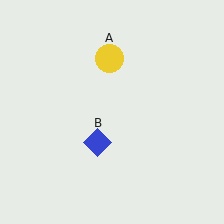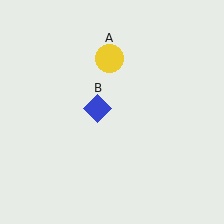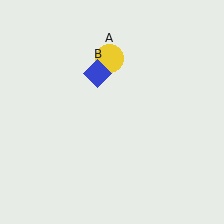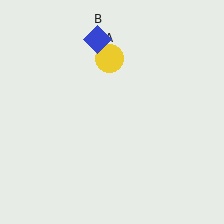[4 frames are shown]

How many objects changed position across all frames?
1 object changed position: blue diamond (object B).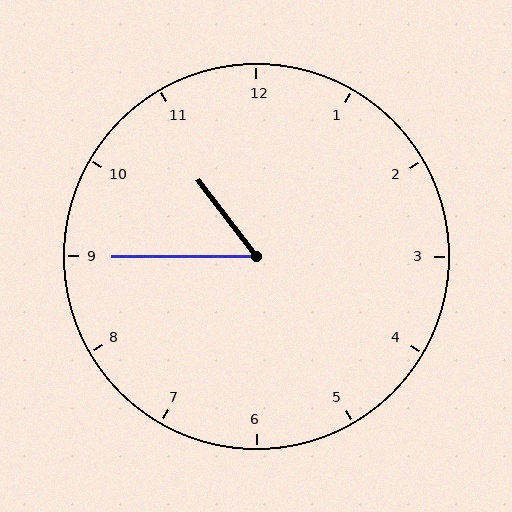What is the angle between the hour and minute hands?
Approximately 52 degrees.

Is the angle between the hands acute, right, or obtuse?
It is acute.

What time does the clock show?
10:45.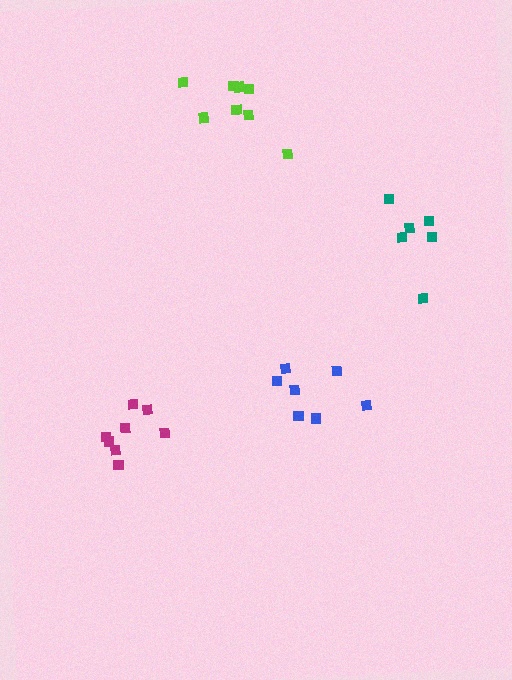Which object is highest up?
The lime cluster is topmost.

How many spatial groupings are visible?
There are 4 spatial groupings.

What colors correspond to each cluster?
The clusters are colored: teal, lime, magenta, blue.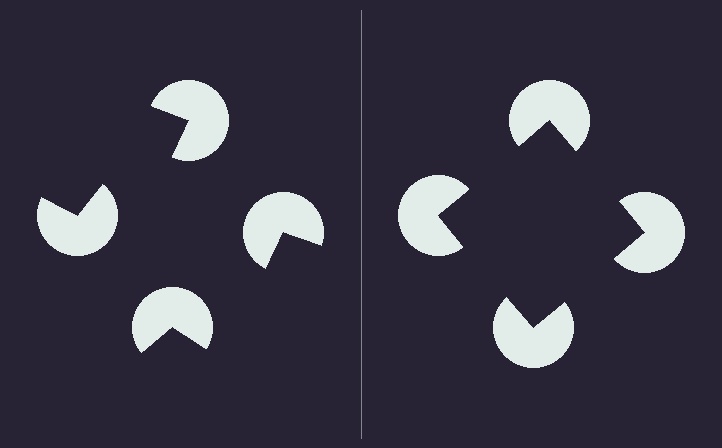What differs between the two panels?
The pac-man discs are positioned identically on both sides; only the wedge orientations differ. On the right they align to a square; on the left they are misaligned.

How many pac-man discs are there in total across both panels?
8 — 4 on each side.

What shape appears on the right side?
An illusory square.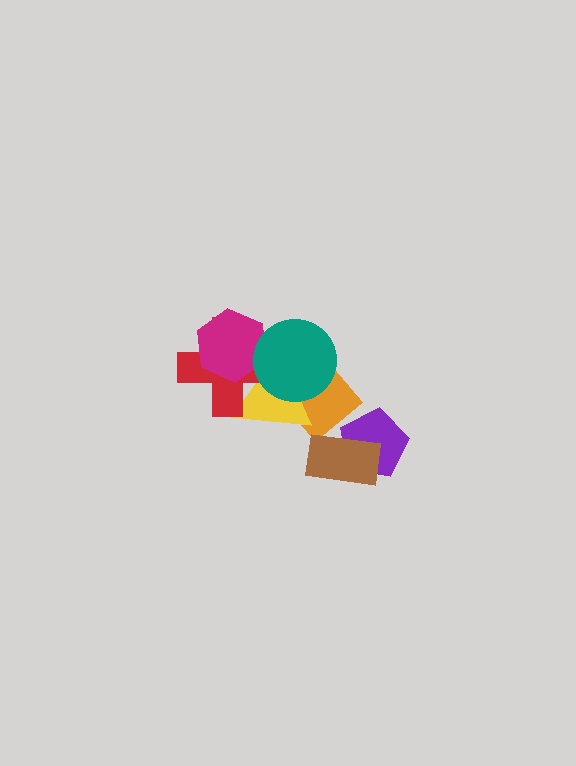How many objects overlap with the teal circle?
4 objects overlap with the teal circle.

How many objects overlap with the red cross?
3 objects overlap with the red cross.